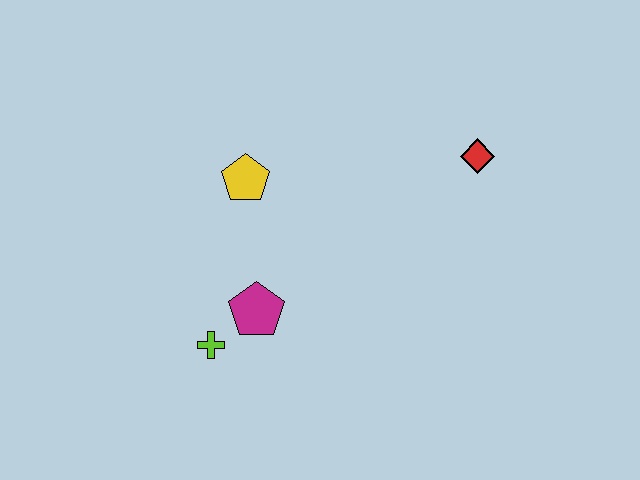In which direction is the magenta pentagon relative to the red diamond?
The magenta pentagon is to the left of the red diamond.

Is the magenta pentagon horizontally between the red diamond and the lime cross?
Yes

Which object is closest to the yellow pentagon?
The magenta pentagon is closest to the yellow pentagon.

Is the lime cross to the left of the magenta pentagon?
Yes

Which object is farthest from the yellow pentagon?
The red diamond is farthest from the yellow pentagon.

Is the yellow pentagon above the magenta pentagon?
Yes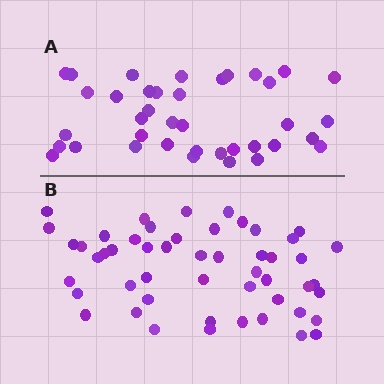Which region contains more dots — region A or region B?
Region B (the bottom region) has more dots.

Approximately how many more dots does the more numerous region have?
Region B has approximately 15 more dots than region A.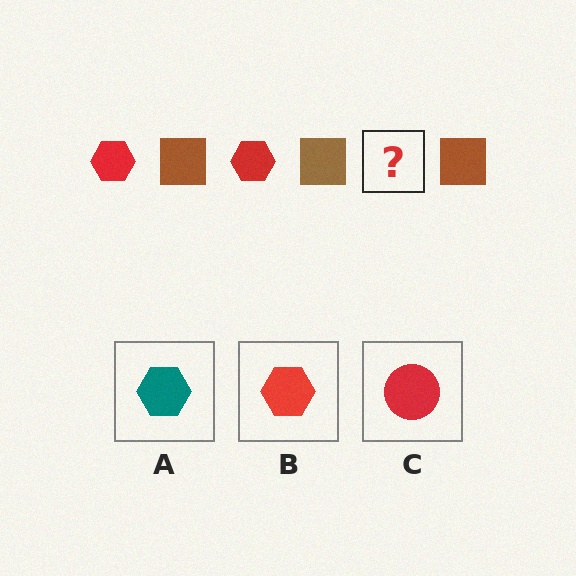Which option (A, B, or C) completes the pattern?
B.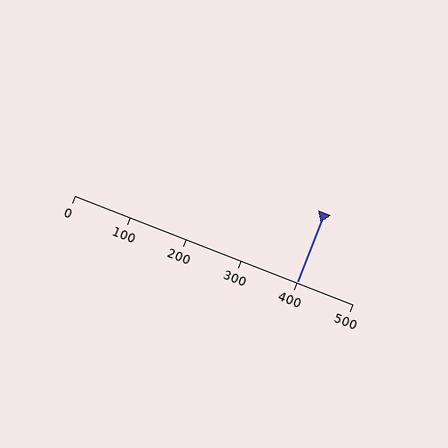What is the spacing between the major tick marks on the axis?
The major ticks are spaced 100 apart.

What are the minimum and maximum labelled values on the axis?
The axis runs from 0 to 500.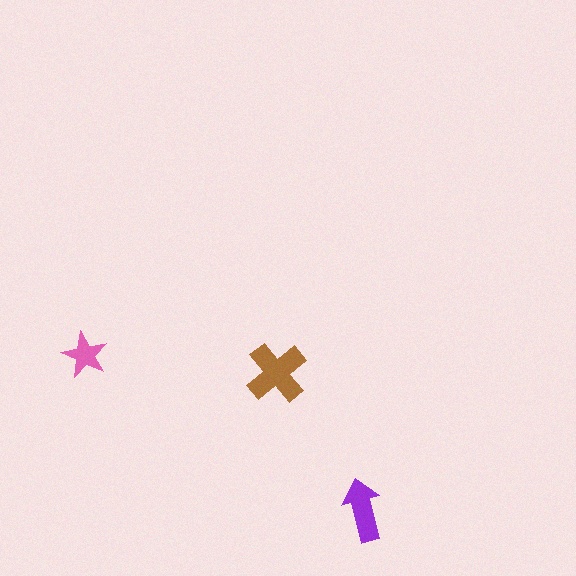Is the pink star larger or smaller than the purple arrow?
Smaller.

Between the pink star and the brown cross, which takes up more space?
The brown cross.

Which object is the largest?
The brown cross.